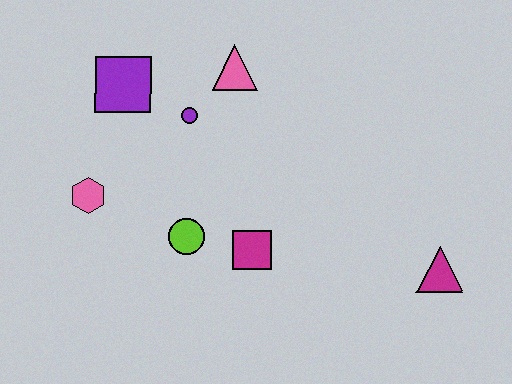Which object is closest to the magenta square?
The lime circle is closest to the magenta square.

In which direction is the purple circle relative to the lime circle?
The purple circle is above the lime circle.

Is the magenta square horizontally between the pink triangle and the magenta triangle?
Yes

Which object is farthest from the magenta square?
The purple square is farthest from the magenta square.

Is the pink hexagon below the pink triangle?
Yes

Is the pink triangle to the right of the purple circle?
Yes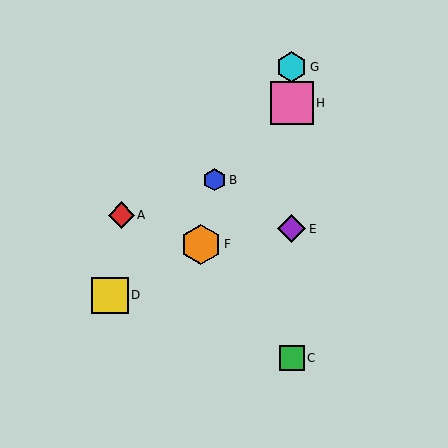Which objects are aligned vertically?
Objects C, E, G, H are aligned vertically.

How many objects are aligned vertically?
4 objects (C, E, G, H) are aligned vertically.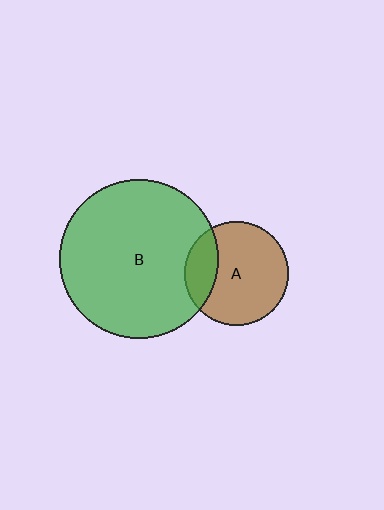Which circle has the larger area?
Circle B (green).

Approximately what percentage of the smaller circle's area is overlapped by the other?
Approximately 25%.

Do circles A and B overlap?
Yes.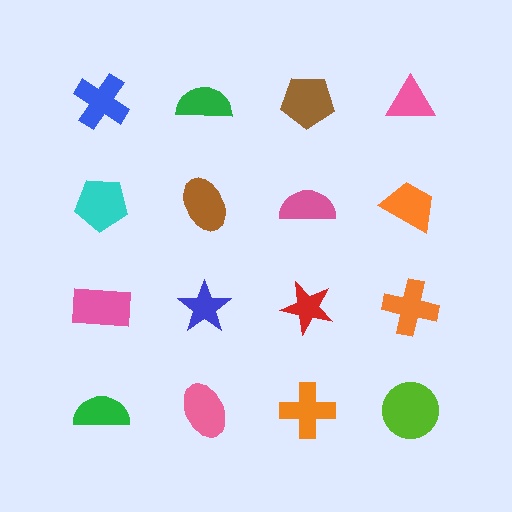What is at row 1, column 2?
A green semicircle.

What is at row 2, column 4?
An orange trapezoid.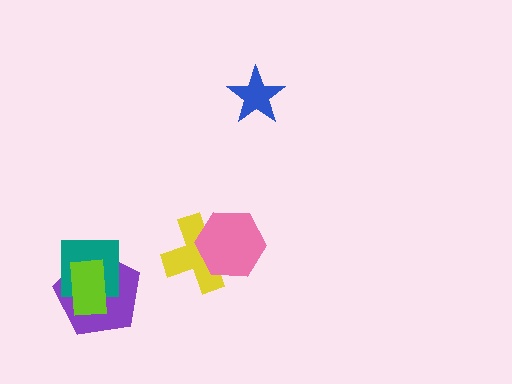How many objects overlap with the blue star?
0 objects overlap with the blue star.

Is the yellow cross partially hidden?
Yes, it is partially covered by another shape.